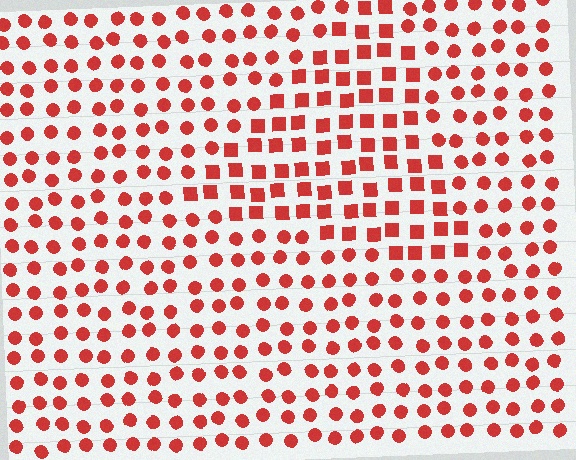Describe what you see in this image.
The image is filled with small red elements arranged in a uniform grid. A triangle-shaped region contains squares, while the surrounding area contains circles. The boundary is defined purely by the change in element shape.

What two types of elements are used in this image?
The image uses squares inside the triangle region and circles outside it.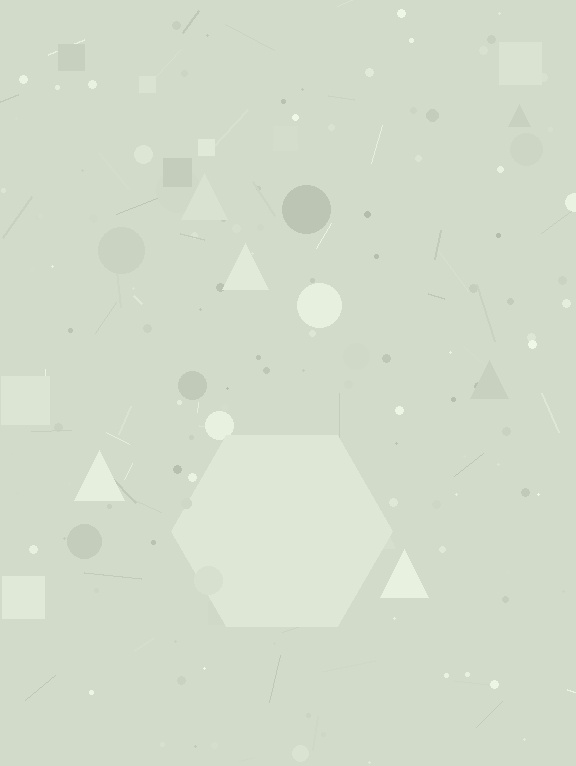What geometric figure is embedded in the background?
A hexagon is embedded in the background.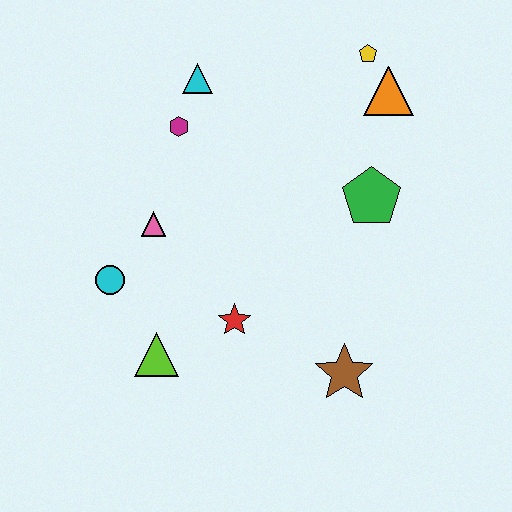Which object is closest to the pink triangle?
The cyan circle is closest to the pink triangle.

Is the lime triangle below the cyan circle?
Yes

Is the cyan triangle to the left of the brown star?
Yes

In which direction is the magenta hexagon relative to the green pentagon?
The magenta hexagon is to the left of the green pentagon.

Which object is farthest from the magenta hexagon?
The brown star is farthest from the magenta hexagon.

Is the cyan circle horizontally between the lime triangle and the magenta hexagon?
No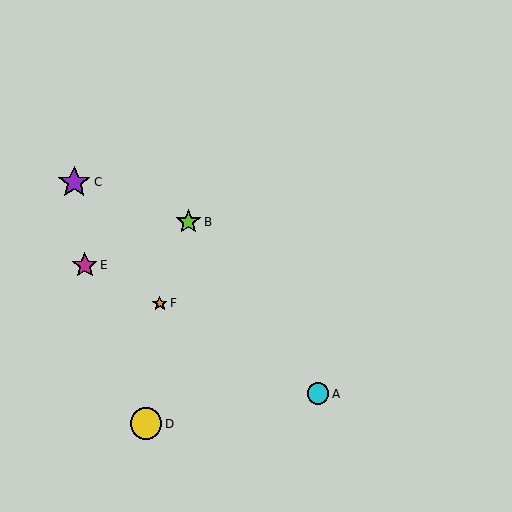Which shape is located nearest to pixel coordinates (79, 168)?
The purple star (labeled C) at (74, 182) is nearest to that location.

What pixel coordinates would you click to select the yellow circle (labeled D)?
Click at (146, 424) to select the yellow circle D.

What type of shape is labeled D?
Shape D is a yellow circle.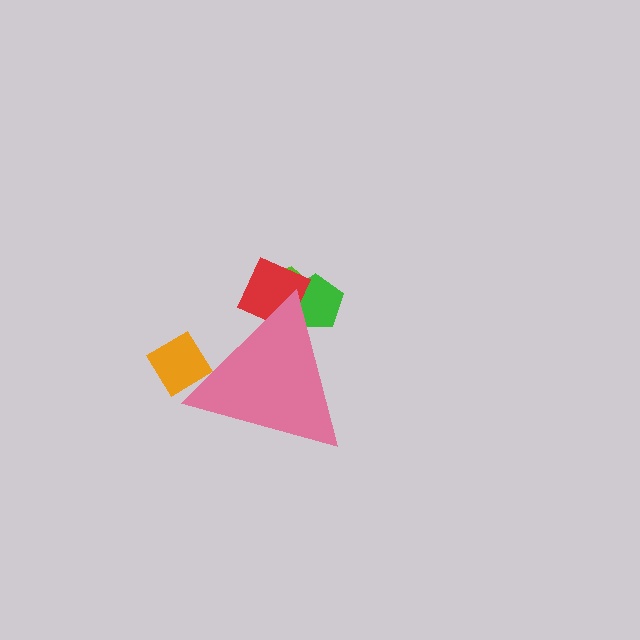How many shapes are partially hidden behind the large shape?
4 shapes are partially hidden.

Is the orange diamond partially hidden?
Yes, the orange diamond is partially hidden behind the pink triangle.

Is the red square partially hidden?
Yes, the red square is partially hidden behind the pink triangle.